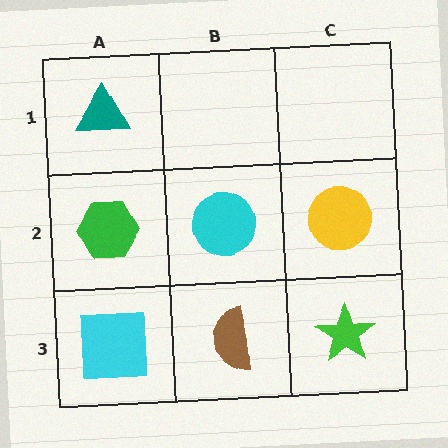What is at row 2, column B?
A cyan circle.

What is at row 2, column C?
A yellow circle.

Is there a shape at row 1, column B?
No, that cell is empty.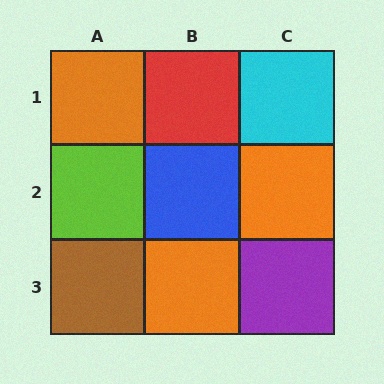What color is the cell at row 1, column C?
Cyan.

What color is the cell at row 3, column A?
Brown.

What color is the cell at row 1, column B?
Red.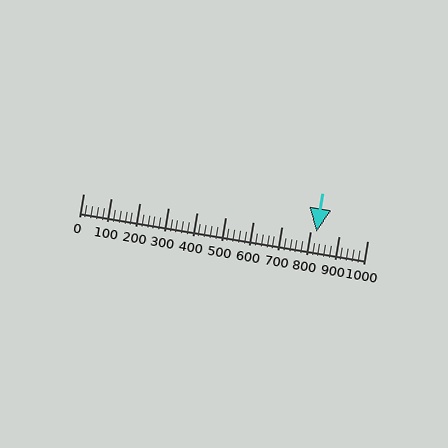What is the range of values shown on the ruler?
The ruler shows values from 0 to 1000.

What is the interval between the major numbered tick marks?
The major tick marks are spaced 100 units apart.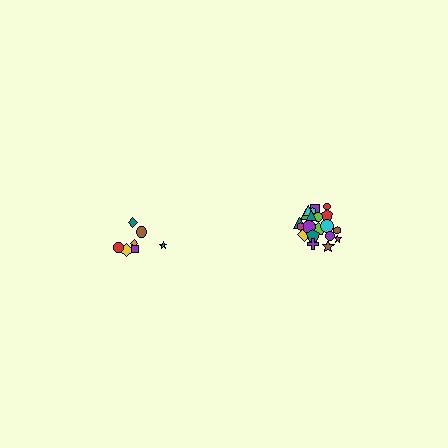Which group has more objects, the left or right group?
The right group.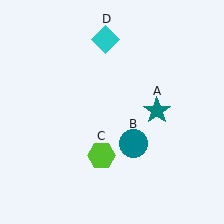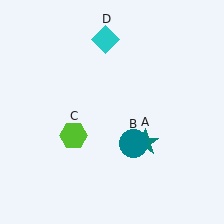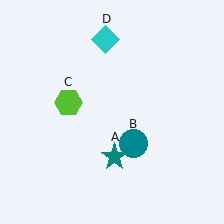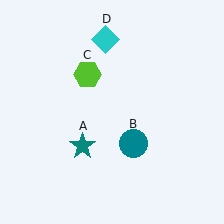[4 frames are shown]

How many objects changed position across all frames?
2 objects changed position: teal star (object A), lime hexagon (object C).